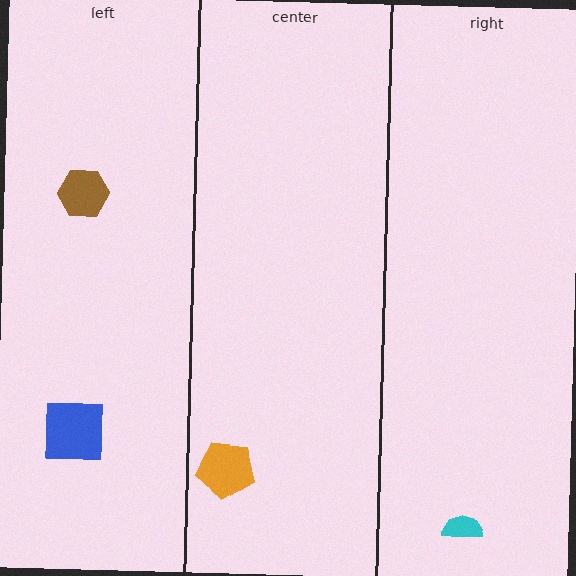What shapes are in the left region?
The brown hexagon, the blue square.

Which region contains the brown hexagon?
The left region.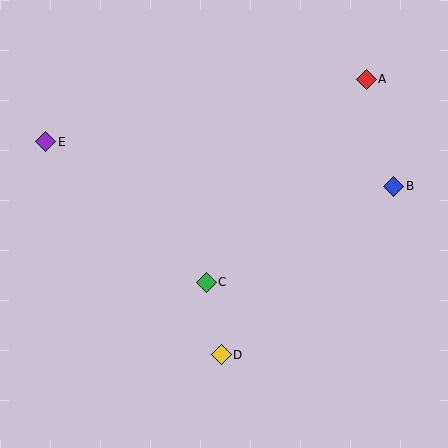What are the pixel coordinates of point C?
Point C is at (206, 282).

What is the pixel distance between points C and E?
The distance between C and E is 213 pixels.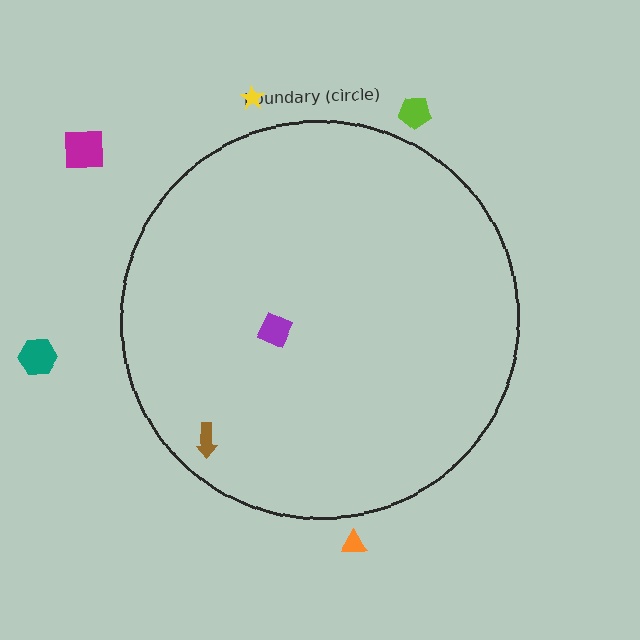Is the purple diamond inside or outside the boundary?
Inside.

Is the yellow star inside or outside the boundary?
Outside.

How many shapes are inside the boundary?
2 inside, 5 outside.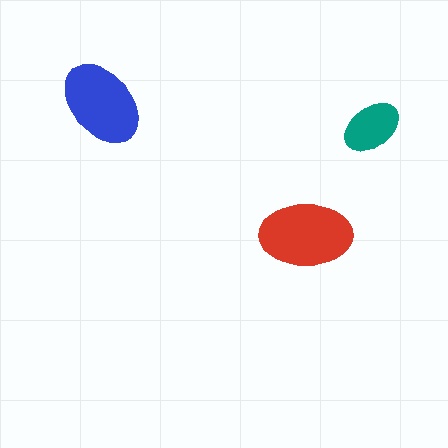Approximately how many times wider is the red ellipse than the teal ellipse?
About 1.5 times wider.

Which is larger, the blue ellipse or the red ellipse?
The red one.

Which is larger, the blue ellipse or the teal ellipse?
The blue one.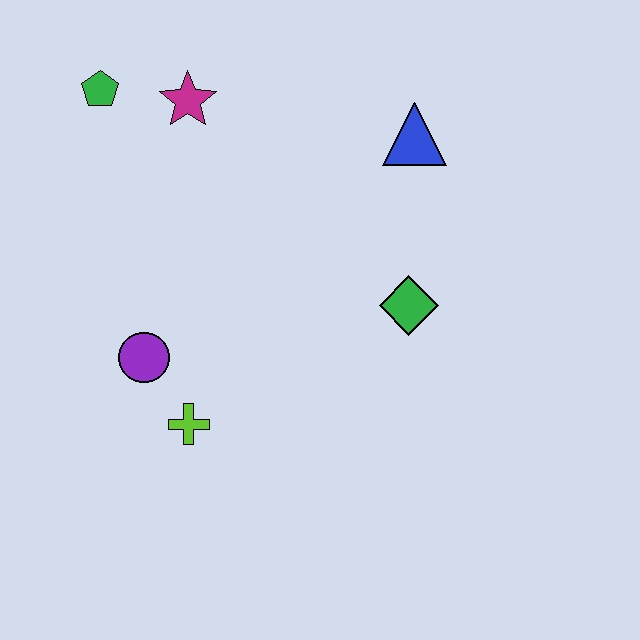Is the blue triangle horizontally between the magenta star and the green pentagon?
No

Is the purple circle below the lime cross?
No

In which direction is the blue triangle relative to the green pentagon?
The blue triangle is to the right of the green pentagon.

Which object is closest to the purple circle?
The lime cross is closest to the purple circle.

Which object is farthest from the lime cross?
The blue triangle is farthest from the lime cross.